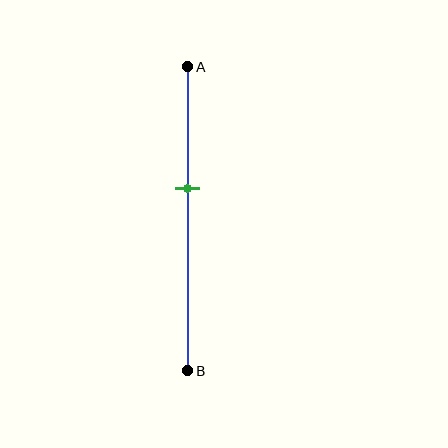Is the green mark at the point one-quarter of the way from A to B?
No, the mark is at about 40% from A, not at the 25% one-quarter point.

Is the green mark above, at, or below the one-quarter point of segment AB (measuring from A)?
The green mark is below the one-quarter point of segment AB.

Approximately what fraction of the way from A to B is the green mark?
The green mark is approximately 40% of the way from A to B.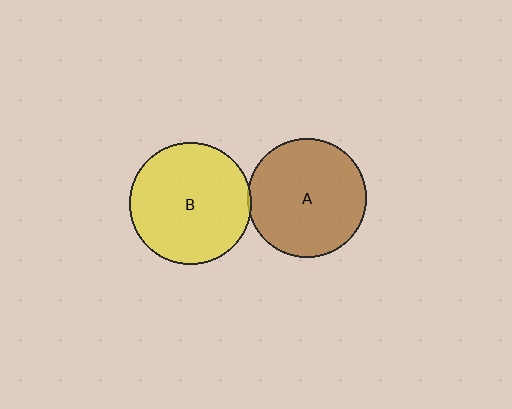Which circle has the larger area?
Circle B (yellow).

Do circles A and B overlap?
Yes.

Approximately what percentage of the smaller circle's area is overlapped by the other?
Approximately 5%.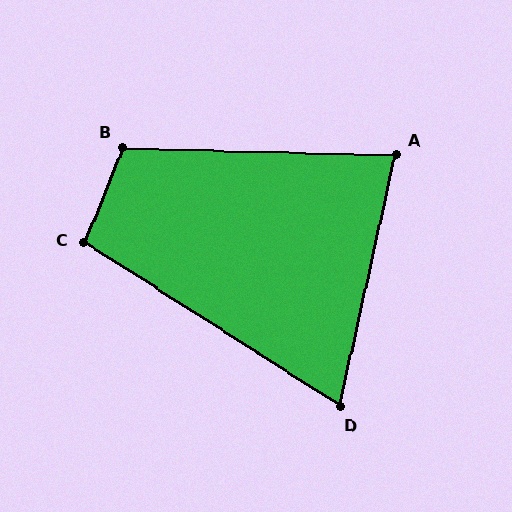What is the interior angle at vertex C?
Approximately 101 degrees (obtuse).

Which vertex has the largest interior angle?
B, at approximately 110 degrees.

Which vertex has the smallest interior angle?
D, at approximately 70 degrees.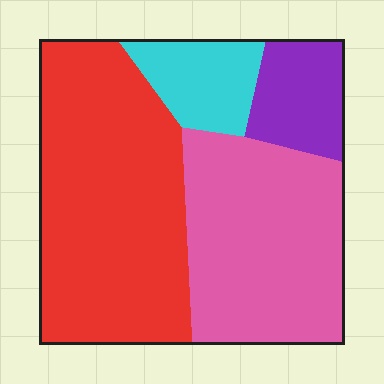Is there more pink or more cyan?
Pink.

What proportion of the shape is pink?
Pink covers 34% of the shape.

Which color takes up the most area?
Red, at roughly 45%.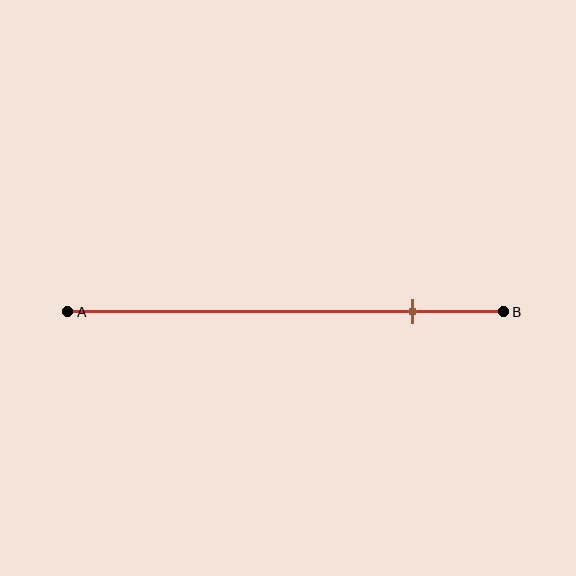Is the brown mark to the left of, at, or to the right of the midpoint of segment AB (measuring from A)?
The brown mark is to the right of the midpoint of segment AB.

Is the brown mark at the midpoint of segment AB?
No, the mark is at about 80% from A, not at the 50% midpoint.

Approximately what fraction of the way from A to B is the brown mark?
The brown mark is approximately 80% of the way from A to B.